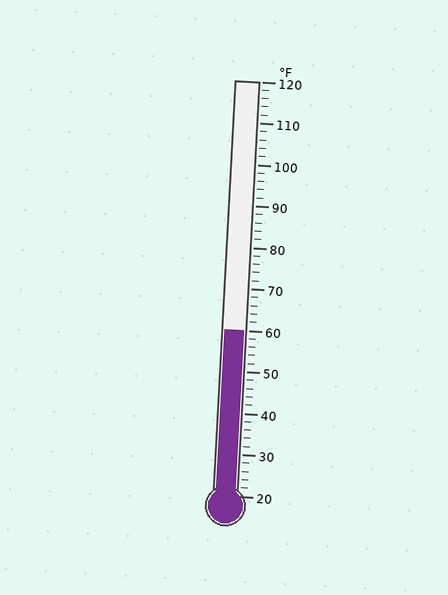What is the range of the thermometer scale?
The thermometer scale ranges from 20°F to 120°F.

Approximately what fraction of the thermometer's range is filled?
The thermometer is filled to approximately 40% of its range.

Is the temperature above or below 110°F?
The temperature is below 110°F.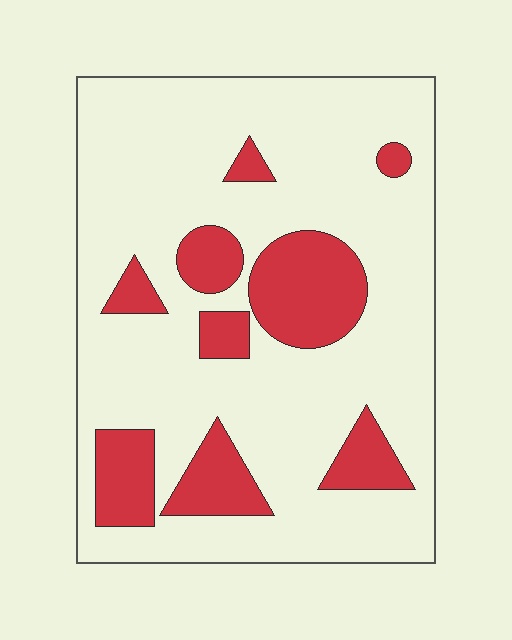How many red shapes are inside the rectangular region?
9.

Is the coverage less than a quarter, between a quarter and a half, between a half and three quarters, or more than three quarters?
Less than a quarter.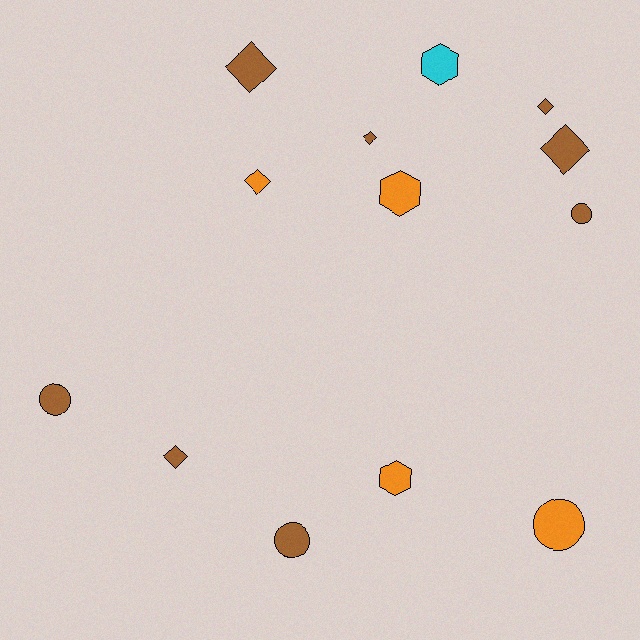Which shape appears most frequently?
Diamond, with 6 objects.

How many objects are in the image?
There are 13 objects.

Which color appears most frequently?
Brown, with 8 objects.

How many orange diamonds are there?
There is 1 orange diamond.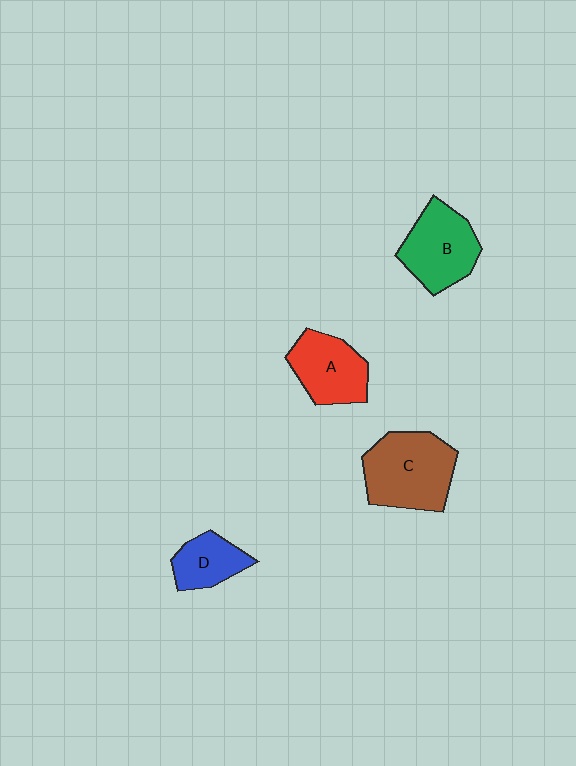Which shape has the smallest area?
Shape D (blue).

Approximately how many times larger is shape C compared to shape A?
Approximately 1.4 times.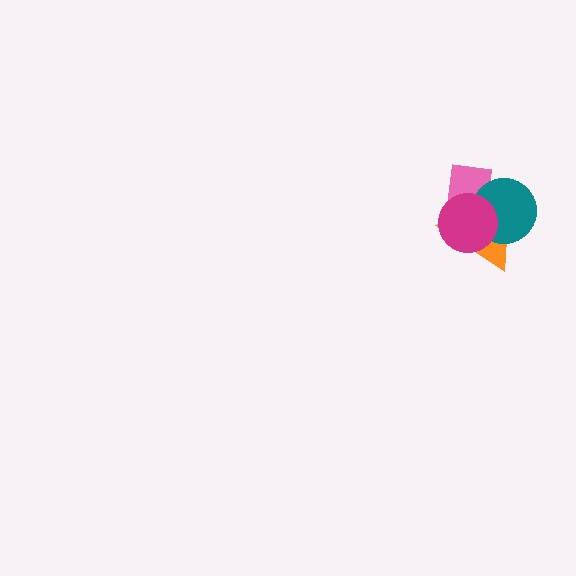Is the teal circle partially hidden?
Yes, it is partially covered by another shape.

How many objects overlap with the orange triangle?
3 objects overlap with the orange triangle.